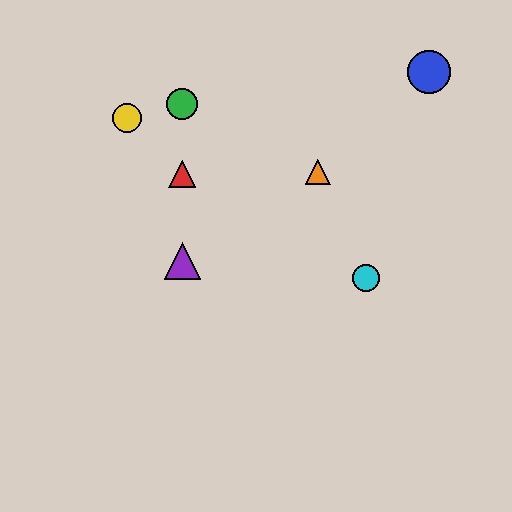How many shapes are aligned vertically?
3 shapes (the red triangle, the green circle, the purple triangle) are aligned vertically.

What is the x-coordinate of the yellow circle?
The yellow circle is at x≈127.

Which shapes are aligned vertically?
The red triangle, the green circle, the purple triangle are aligned vertically.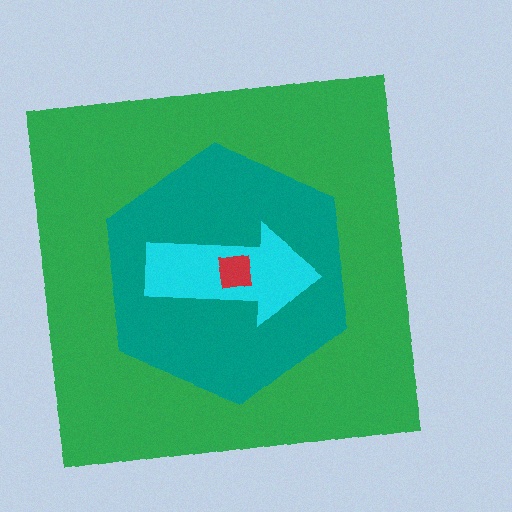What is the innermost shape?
The red square.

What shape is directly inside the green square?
The teal hexagon.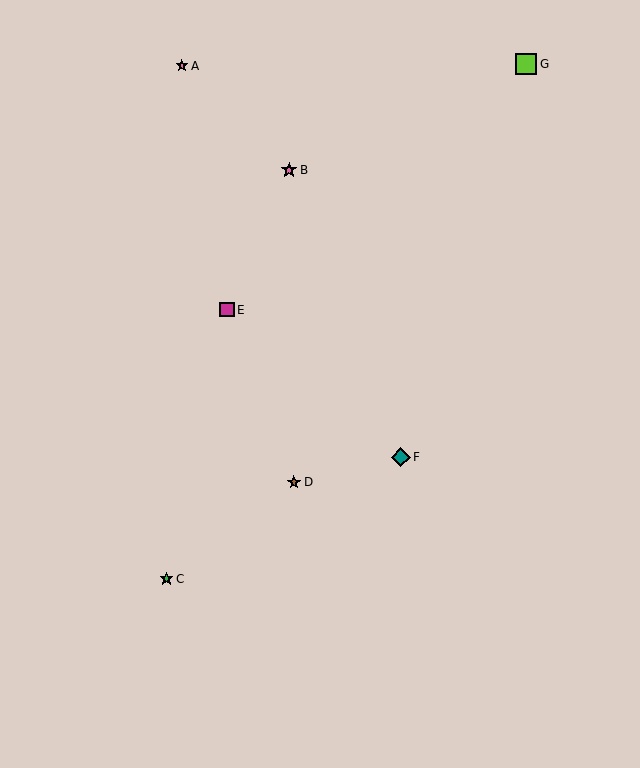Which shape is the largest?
The lime square (labeled G) is the largest.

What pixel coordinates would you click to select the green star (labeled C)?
Click at (167, 579) to select the green star C.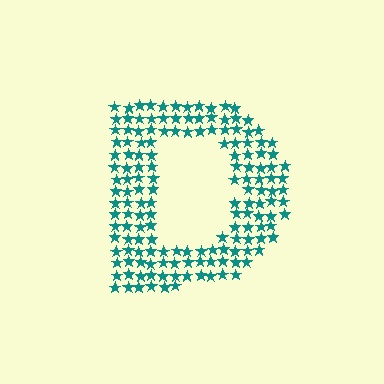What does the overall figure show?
The overall figure shows the letter D.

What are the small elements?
The small elements are stars.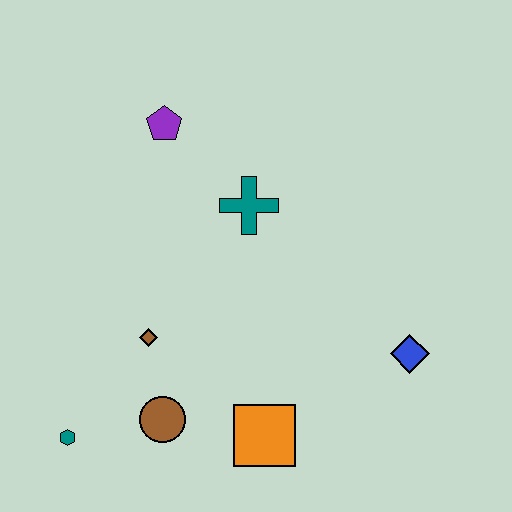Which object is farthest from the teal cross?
The teal hexagon is farthest from the teal cross.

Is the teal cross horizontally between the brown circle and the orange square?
Yes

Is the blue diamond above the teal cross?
No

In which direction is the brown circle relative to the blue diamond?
The brown circle is to the left of the blue diamond.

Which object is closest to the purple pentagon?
The teal cross is closest to the purple pentagon.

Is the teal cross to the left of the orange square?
Yes